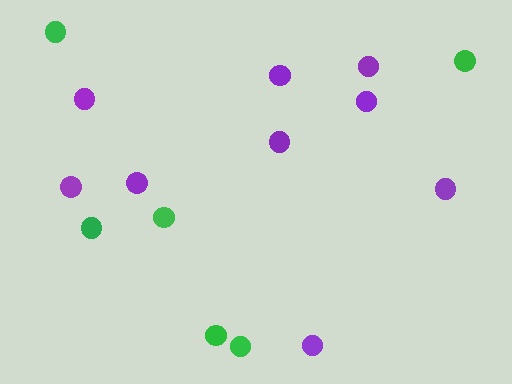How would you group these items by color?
There are 2 groups: one group of green circles (6) and one group of purple circles (9).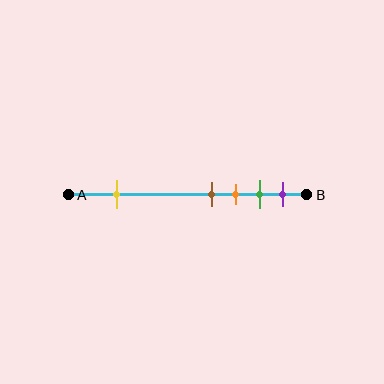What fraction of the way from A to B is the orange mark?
The orange mark is approximately 70% (0.7) of the way from A to B.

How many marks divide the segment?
There are 5 marks dividing the segment.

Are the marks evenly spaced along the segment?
No, the marks are not evenly spaced.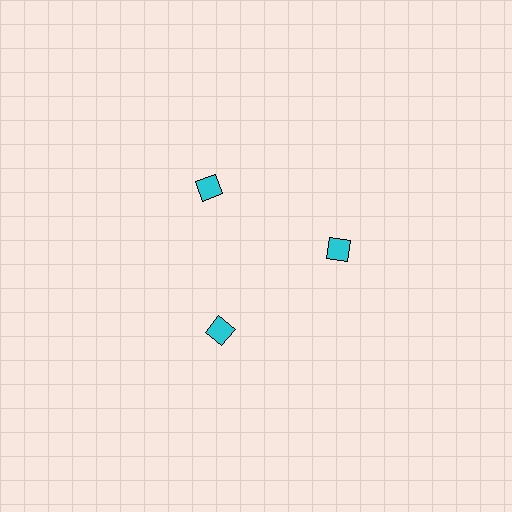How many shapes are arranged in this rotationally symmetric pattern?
There are 3 shapes, arranged in 3 groups of 1.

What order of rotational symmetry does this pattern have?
This pattern has 3-fold rotational symmetry.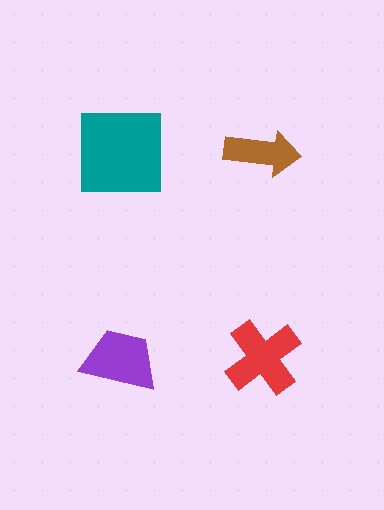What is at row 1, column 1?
A teal square.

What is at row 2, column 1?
A purple trapezoid.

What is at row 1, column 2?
A brown arrow.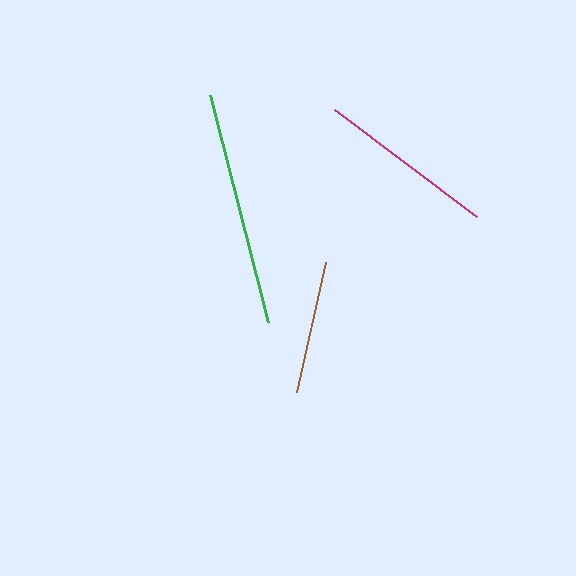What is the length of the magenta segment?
The magenta segment is approximately 178 pixels long.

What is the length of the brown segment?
The brown segment is approximately 133 pixels long.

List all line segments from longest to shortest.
From longest to shortest: green, magenta, brown.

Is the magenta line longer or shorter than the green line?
The green line is longer than the magenta line.